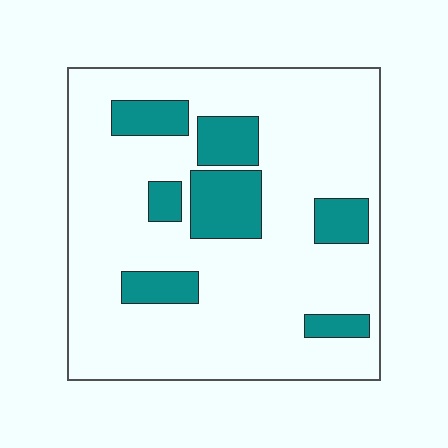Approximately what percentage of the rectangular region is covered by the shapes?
Approximately 20%.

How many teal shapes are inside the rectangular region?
7.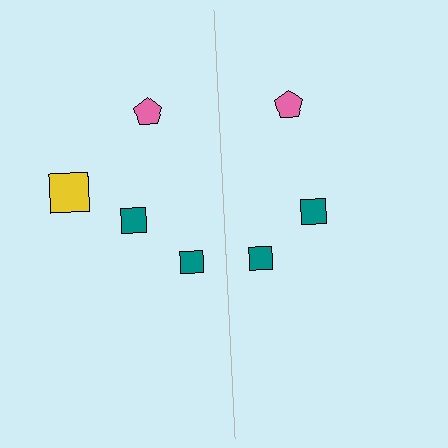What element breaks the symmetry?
A yellow square is missing from the right side.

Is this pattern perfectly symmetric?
No, the pattern is not perfectly symmetric. A yellow square is missing from the right side.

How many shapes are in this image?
There are 7 shapes in this image.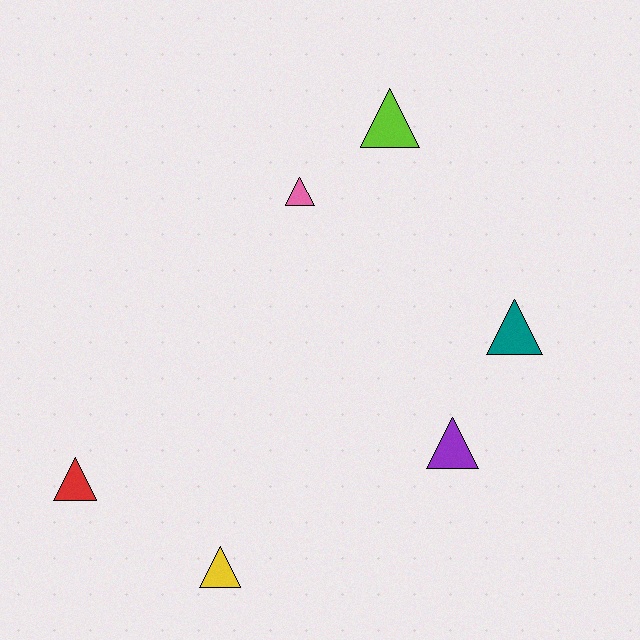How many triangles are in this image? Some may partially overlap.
There are 6 triangles.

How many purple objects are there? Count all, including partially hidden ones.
There is 1 purple object.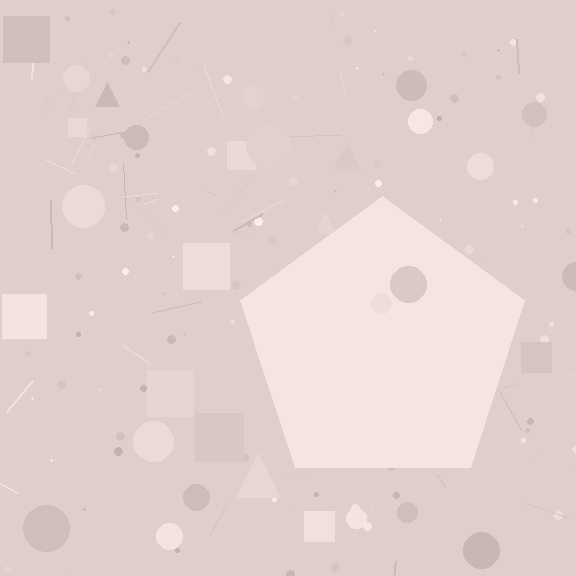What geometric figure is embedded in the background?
A pentagon is embedded in the background.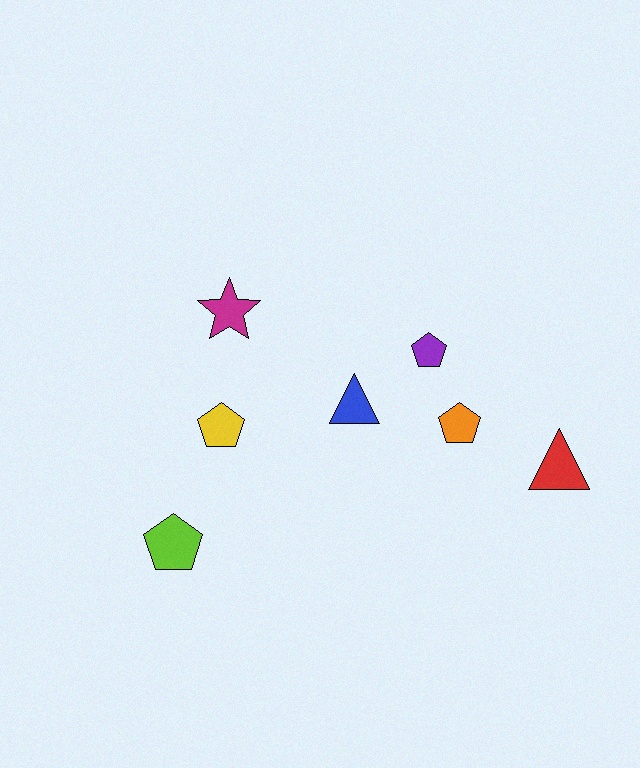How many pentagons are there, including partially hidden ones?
There are 4 pentagons.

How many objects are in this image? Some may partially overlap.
There are 7 objects.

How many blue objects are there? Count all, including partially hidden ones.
There is 1 blue object.